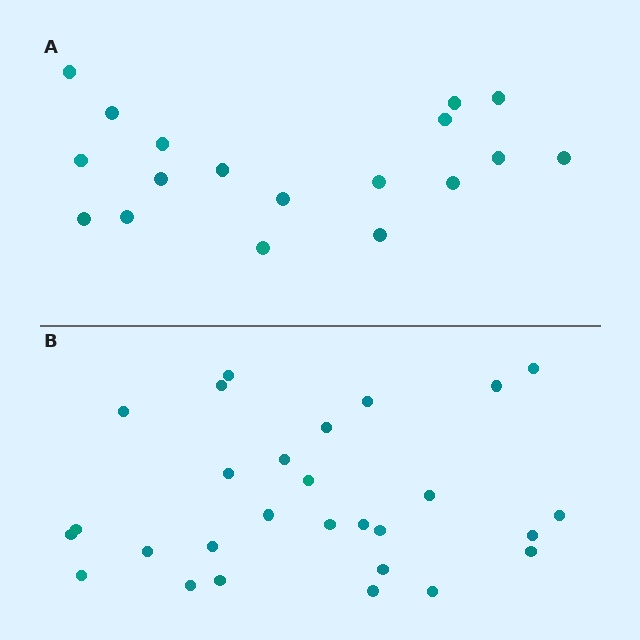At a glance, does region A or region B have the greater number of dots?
Region B (the bottom region) has more dots.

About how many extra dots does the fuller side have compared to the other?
Region B has roughly 10 or so more dots than region A.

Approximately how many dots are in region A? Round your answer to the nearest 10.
About 20 dots. (The exact count is 18, which rounds to 20.)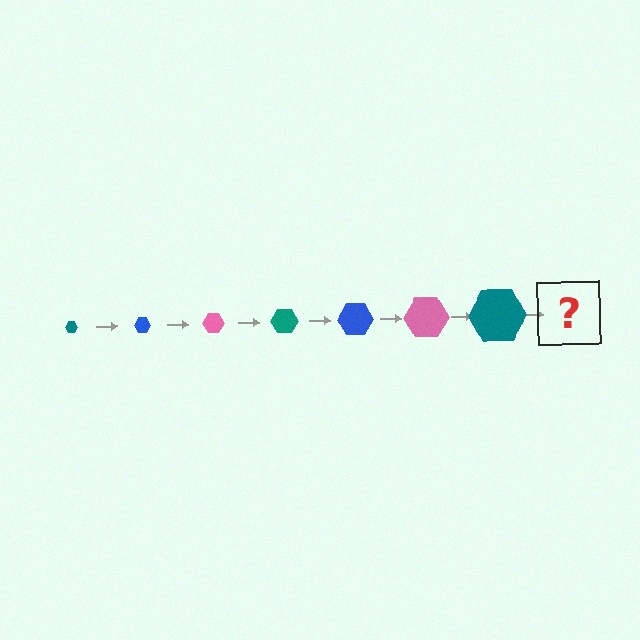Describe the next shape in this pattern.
It should be a blue hexagon, larger than the previous one.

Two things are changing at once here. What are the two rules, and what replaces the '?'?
The two rules are that the hexagon grows larger each step and the color cycles through teal, blue, and pink. The '?' should be a blue hexagon, larger than the previous one.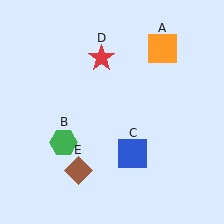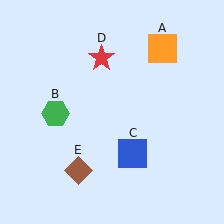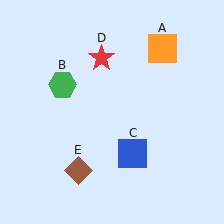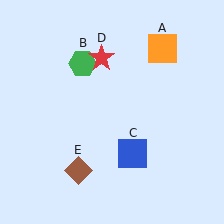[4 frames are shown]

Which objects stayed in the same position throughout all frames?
Orange square (object A) and blue square (object C) and red star (object D) and brown diamond (object E) remained stationary.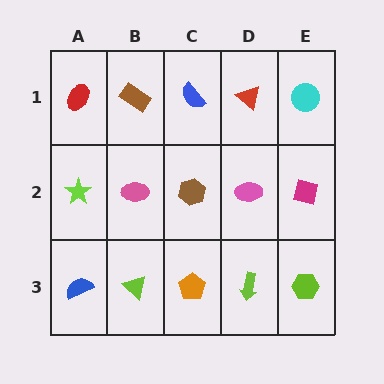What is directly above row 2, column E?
A cyan circle.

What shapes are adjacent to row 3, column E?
A magenta square (row 2, column E), a lime arrow (row 3, column D).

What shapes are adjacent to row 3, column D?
A pink ellipse (row 2, column D), an orange pentagon (row 3, column C), a lime hexagon (row 3, column E).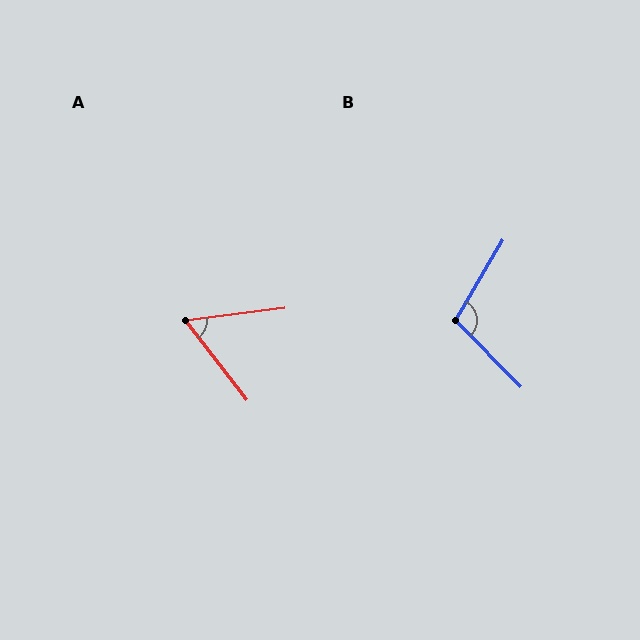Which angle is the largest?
B, at approximately 105 degrees.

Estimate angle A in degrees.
Approximately 59 degrees.